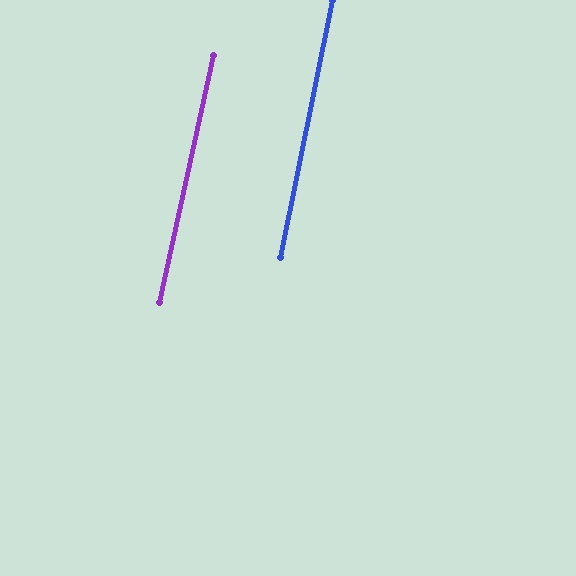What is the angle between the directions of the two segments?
Approximately 1 degree.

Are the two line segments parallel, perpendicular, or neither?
Parallel — their directions differ by only 0.7°.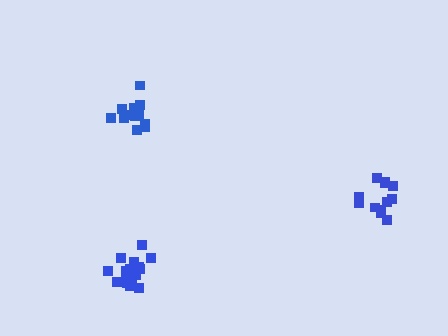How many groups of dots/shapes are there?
There are 3 groups.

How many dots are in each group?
Group 1: 17 dots, Group 2: 12 dots, Group 3: 12 dots (41 total).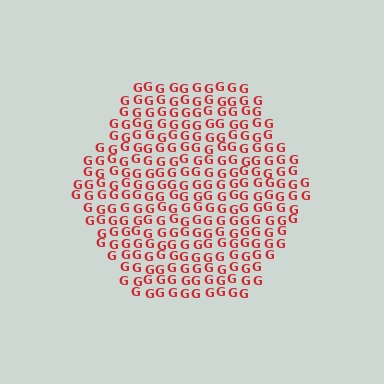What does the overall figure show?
The overall figure shows a hexagon.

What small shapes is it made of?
It is made of small letter G's.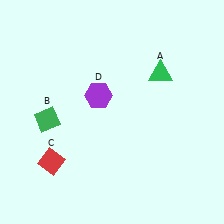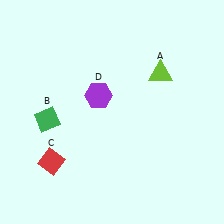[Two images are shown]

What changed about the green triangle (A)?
In Image 1, A is green. In Image 2, it changed to lime.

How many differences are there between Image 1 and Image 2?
There is 1 difference between the two images.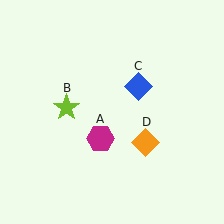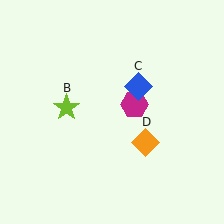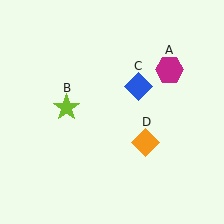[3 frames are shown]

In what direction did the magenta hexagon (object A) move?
The magenta hexagon (object A) moved up and to the right.